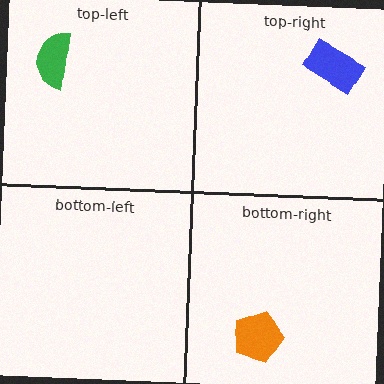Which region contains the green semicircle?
The top-left region.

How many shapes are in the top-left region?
1.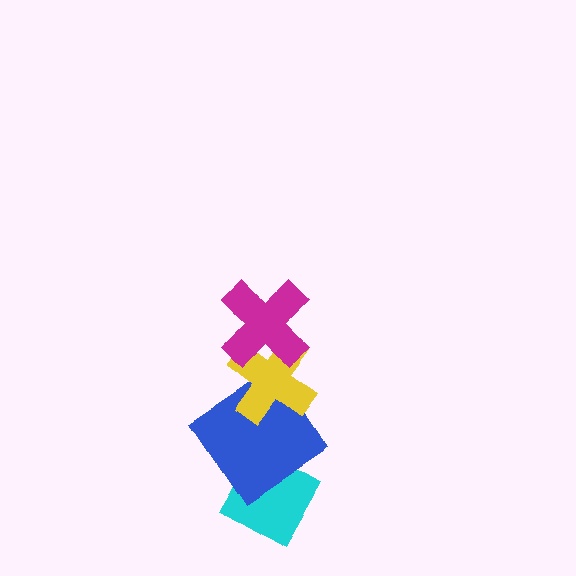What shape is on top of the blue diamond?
The yellow cross is on top of the blue diamond.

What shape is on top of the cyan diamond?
The blue diamond is on top of the cyan diamond.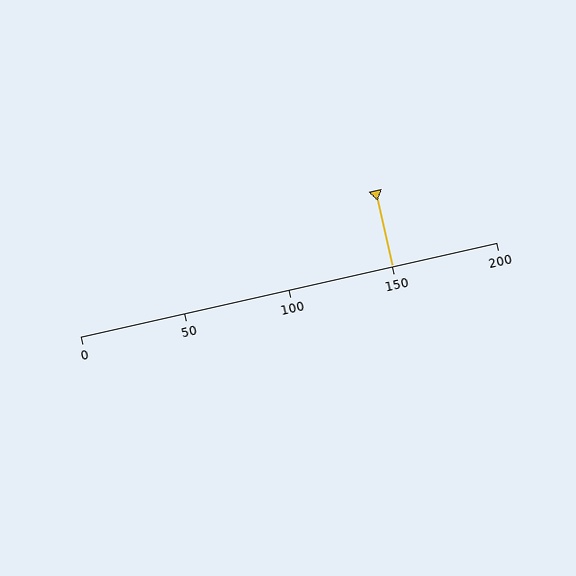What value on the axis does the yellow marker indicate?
The marker indicates approximately 150.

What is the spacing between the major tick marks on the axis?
The major ticks are spaced 50 apart.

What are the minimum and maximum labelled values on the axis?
The axis runs from 0 to 200.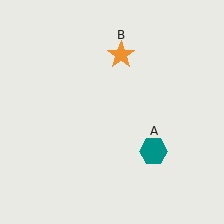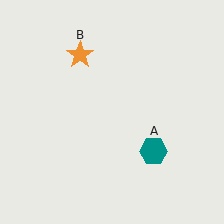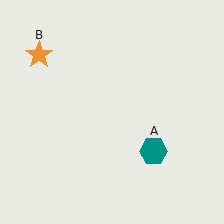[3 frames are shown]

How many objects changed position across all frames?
1 object changed position: orange star (object B).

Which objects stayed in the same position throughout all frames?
Teal hexagon (object A) remained stationary.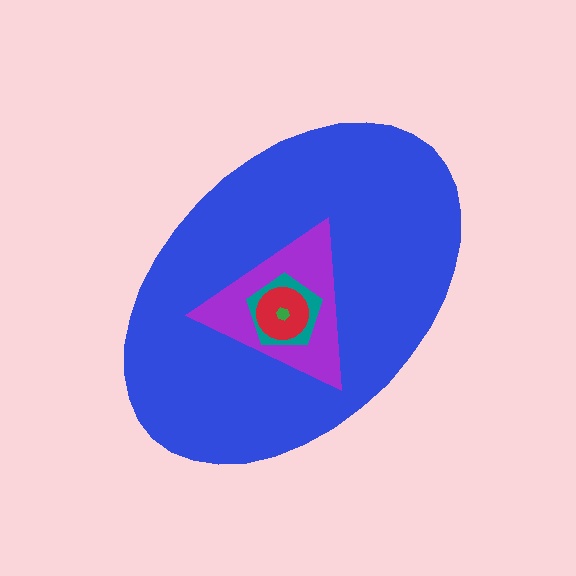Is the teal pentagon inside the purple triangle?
Yes.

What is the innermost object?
The green hexagon.